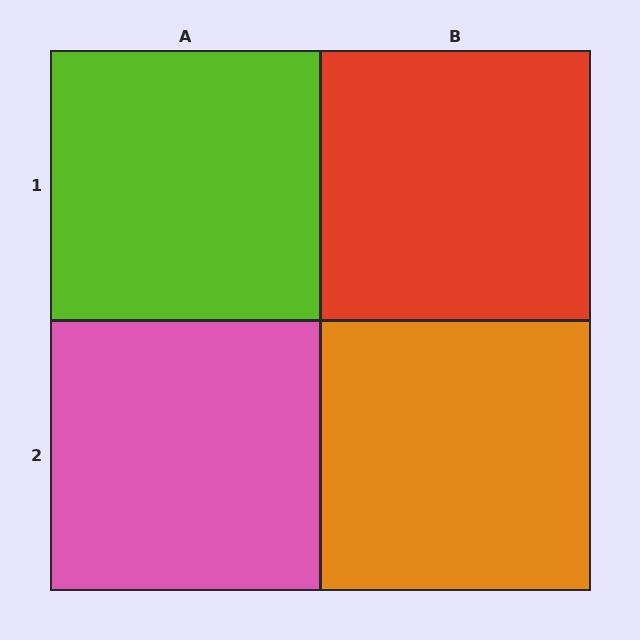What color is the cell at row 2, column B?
Orange.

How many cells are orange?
1 cell is orange.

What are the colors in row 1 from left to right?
Lime, red.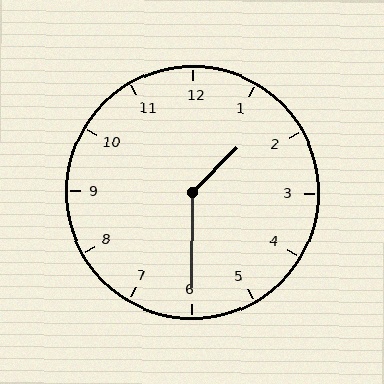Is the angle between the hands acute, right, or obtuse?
It is obtuse.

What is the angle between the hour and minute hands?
Approximately 135 degrees.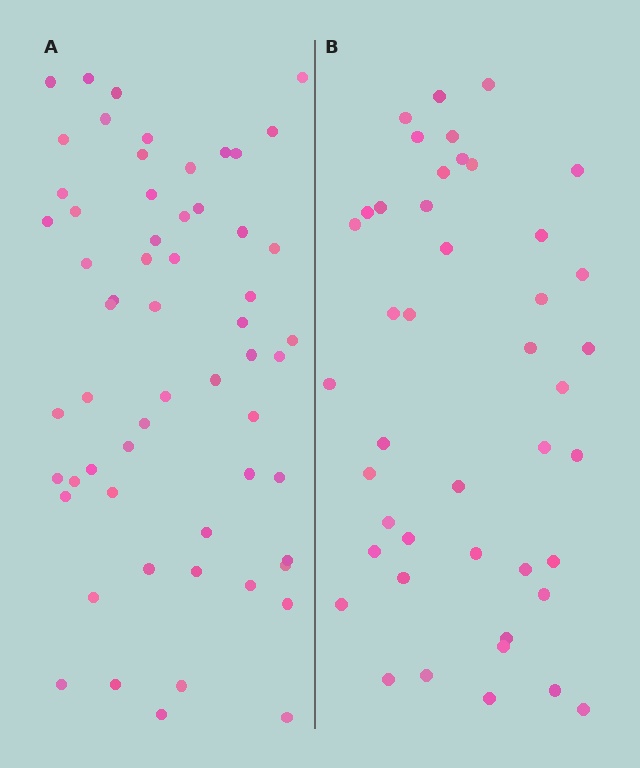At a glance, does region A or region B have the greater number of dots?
Region A (the left region) has more dots.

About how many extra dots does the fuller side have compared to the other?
Region A has approximately 15 more dots than region B.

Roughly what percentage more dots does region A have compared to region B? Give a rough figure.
About 35% more.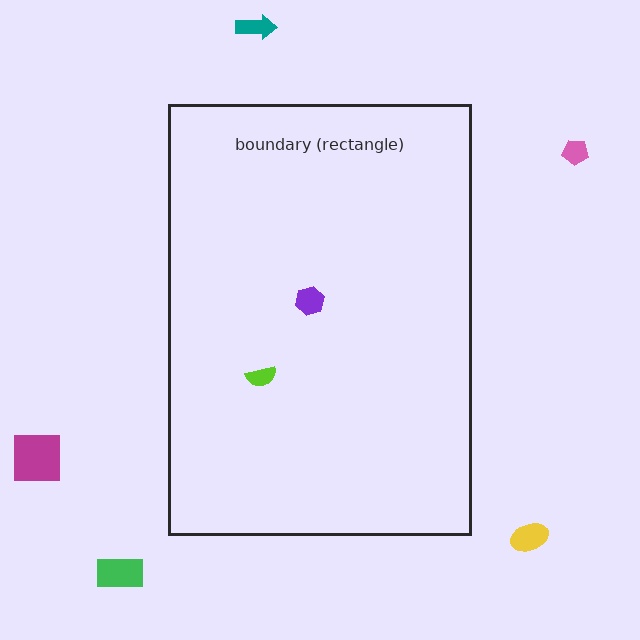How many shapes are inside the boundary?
2 inside, 5 outside.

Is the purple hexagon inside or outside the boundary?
Inside.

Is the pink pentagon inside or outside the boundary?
Outside.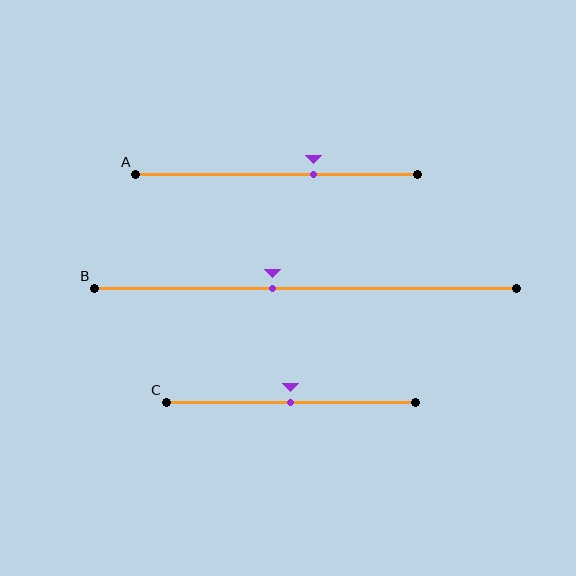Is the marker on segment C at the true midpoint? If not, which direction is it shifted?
Yes, the marker on segment C is at the true midpoint.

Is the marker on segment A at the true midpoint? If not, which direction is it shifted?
No, the marker on segment A is shifted to the right by about 13% of the segment length.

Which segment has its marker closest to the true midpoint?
Segment C has its marker closest to the true midpoint.